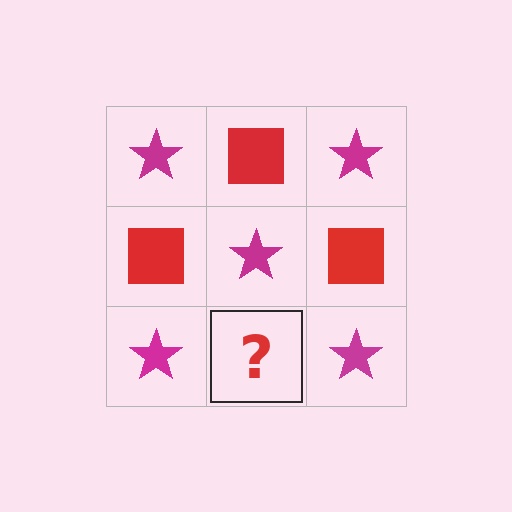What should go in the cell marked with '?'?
The missing cell should contain a red square.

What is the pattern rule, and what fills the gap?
The rule is that it alternates magenta star and red square in a checkerboard pattern. The gap should be filled with a red square.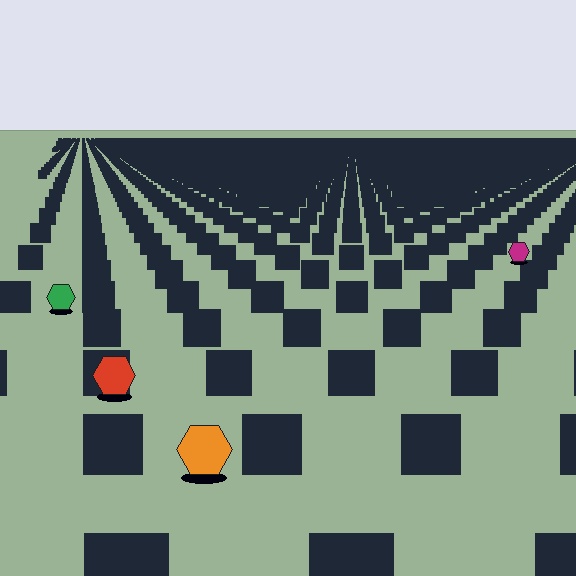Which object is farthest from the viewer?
The magenta hexagon is farthest from the viewer. It appears smaller and the ground texture around it is denser.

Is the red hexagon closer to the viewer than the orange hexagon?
No. The orange hexagon is closer — you can tell from the texture gradient: the ground texture is coarser near it.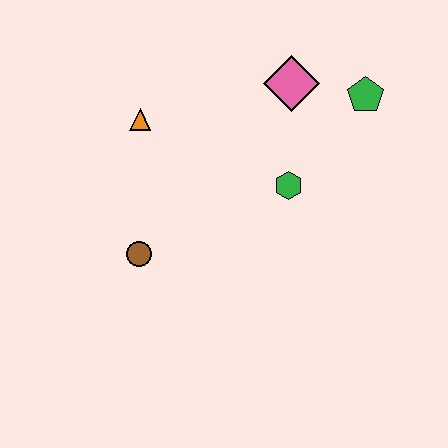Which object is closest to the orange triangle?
The brown circle is closest to the orange triangle.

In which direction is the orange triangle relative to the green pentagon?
The orange triangle is to the left of the green pentagon.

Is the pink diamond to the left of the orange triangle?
No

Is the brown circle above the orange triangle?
No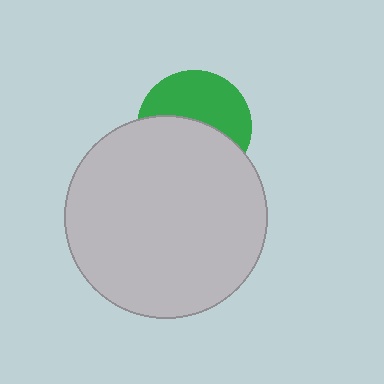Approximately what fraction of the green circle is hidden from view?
Roughly 52% of the green circle is hidden behind the light gray circle.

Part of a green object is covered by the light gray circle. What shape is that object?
It is a circle.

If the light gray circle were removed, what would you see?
You would see the complete green circle.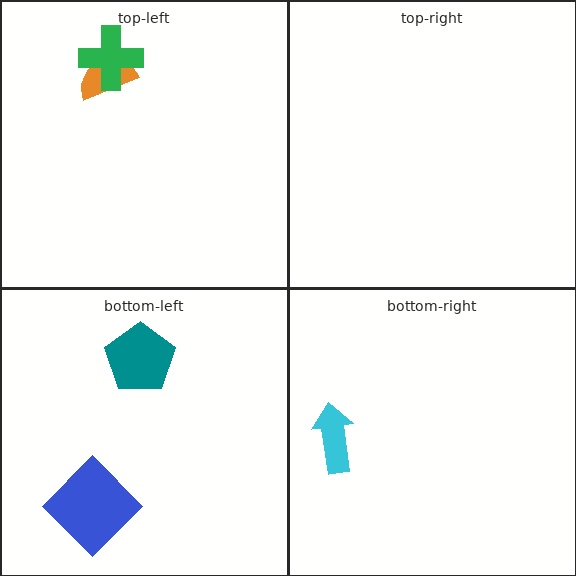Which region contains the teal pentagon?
The bottom-left region.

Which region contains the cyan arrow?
The bottom-right region.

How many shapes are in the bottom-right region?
1.